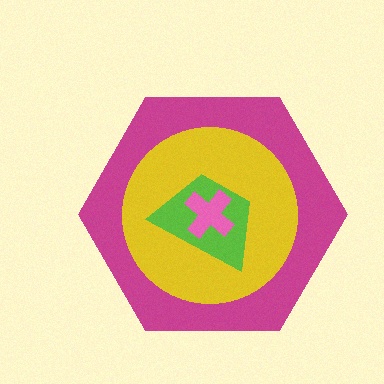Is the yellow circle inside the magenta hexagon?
Yes.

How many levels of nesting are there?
4.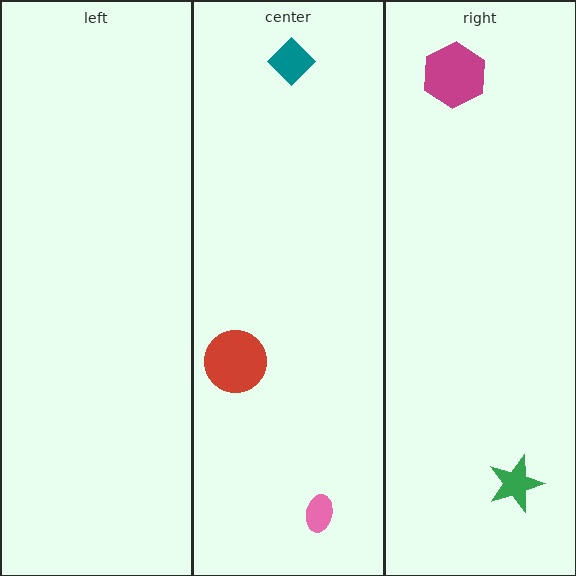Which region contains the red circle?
The center region.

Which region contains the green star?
The right region.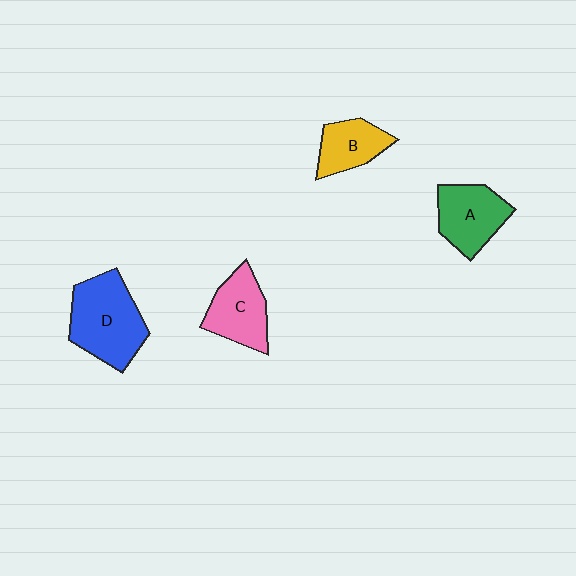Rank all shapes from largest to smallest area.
From largest to smallest: D (blue), A (green), C (pink), B (yellow).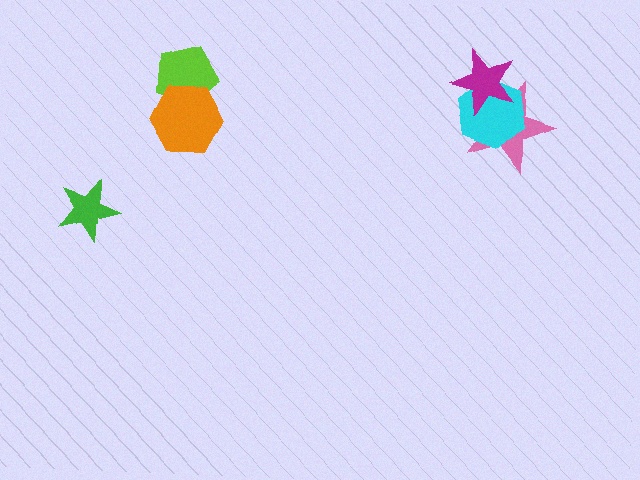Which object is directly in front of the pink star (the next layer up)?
The cyan hexagon is directly in front of the pink star.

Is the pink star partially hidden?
Yes, it is partially covered by another shape.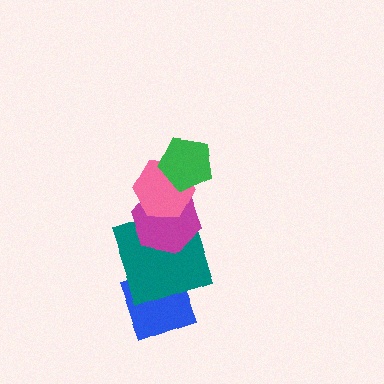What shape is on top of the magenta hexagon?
The pink hexagon is on top of the magenta hexagon.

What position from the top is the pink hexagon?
The pink hexagon is 2nd from the top.